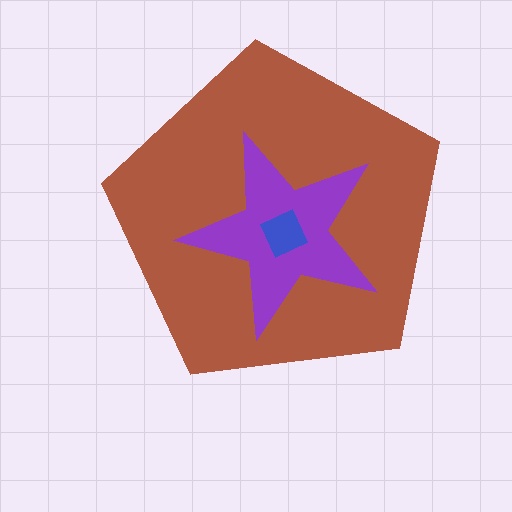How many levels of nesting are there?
3.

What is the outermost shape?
The brown pentagon.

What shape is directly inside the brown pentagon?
The purple star.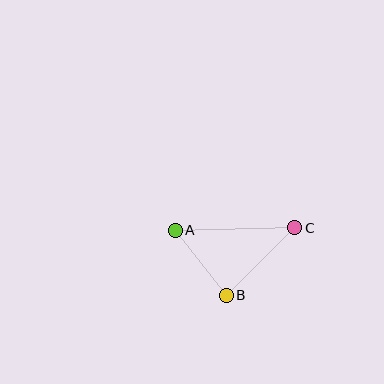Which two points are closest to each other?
Points A and B are closest to each other.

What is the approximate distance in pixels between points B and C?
The distance between B and C is approximately 96 pixels.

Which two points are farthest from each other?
Points A and C are farthest from each other.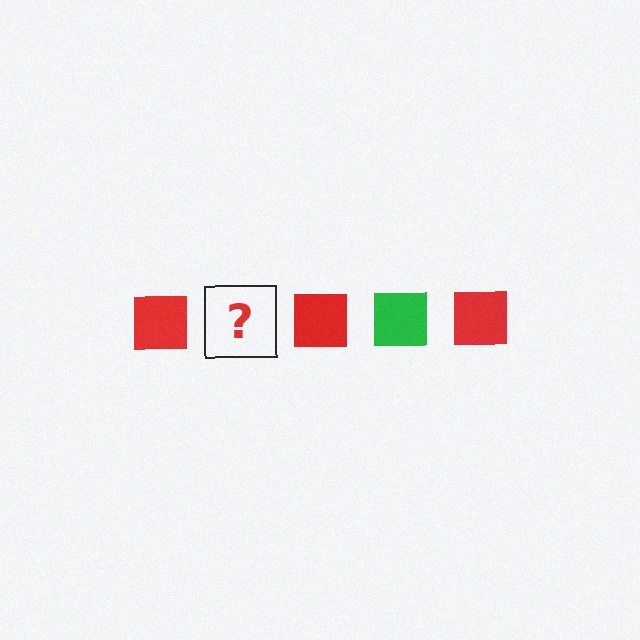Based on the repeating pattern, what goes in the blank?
The blank should be a green square.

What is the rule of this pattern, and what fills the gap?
The rule is that the pattern cycles through red, green squares. The gap should be filled with a green square.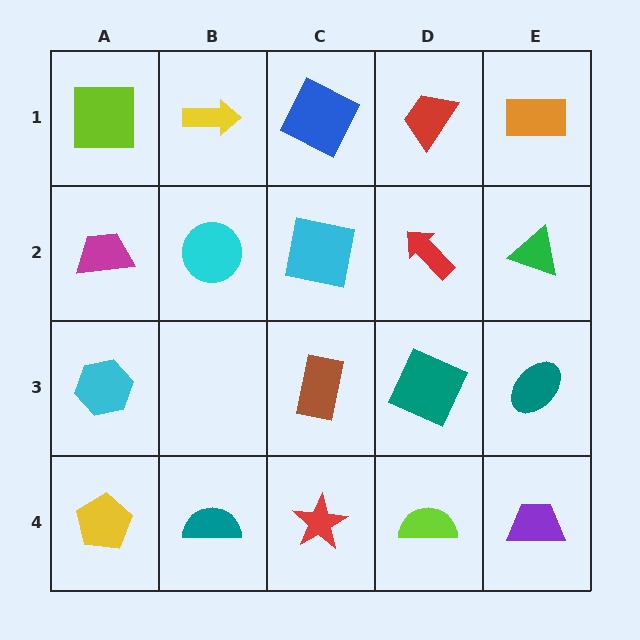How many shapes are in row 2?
5 shapes.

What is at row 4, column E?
A purple trapezoid.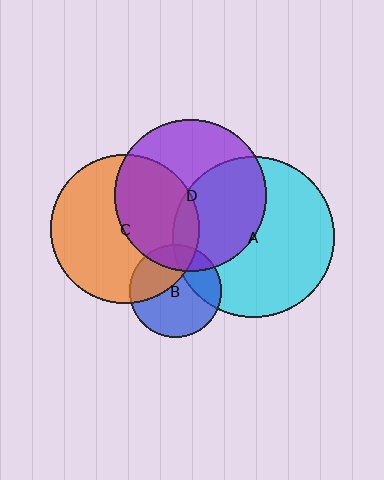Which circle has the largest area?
Circle A (cyan).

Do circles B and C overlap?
Yes.